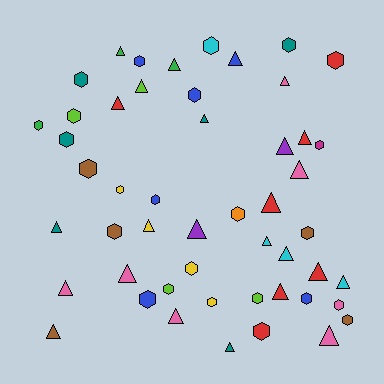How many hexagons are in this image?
There are 25 hexagons.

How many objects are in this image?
There are 50 objects.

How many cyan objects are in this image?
There are 4 cyan objects.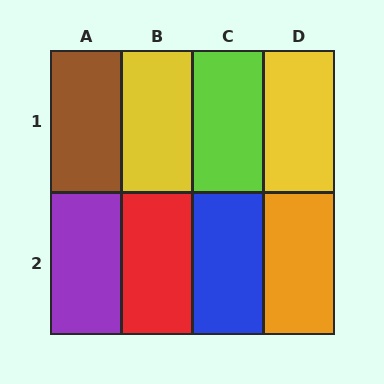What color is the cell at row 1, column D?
Yellow.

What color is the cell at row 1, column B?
Yellow.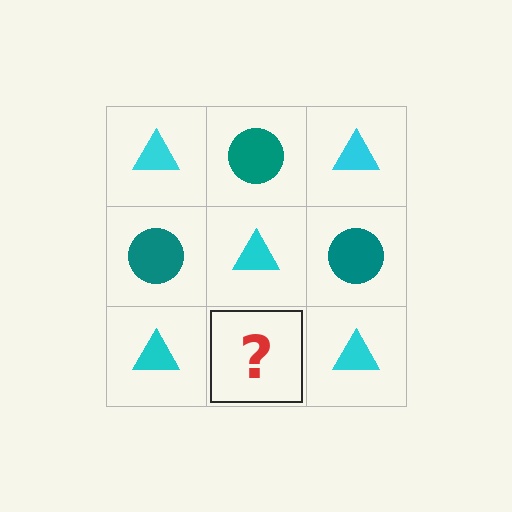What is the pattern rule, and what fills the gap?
The rule is that it alternates cyan triangle and teal circle in a checkerboard pattern. The gap should be filled with a teal circle.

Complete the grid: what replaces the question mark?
The question mark should be replaced with a teal circle.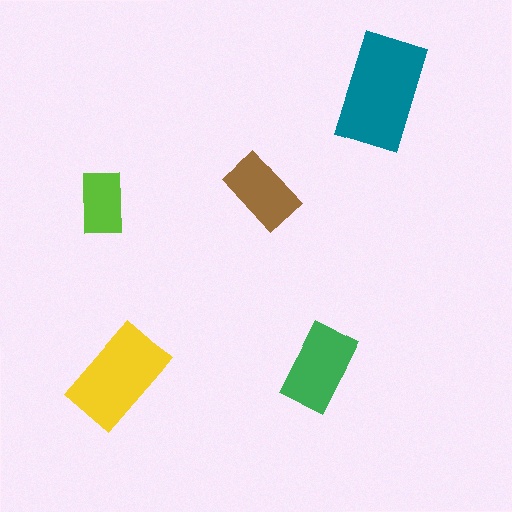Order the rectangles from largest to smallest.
the teal one, the yellow one, the green one, the brown one, the lime one.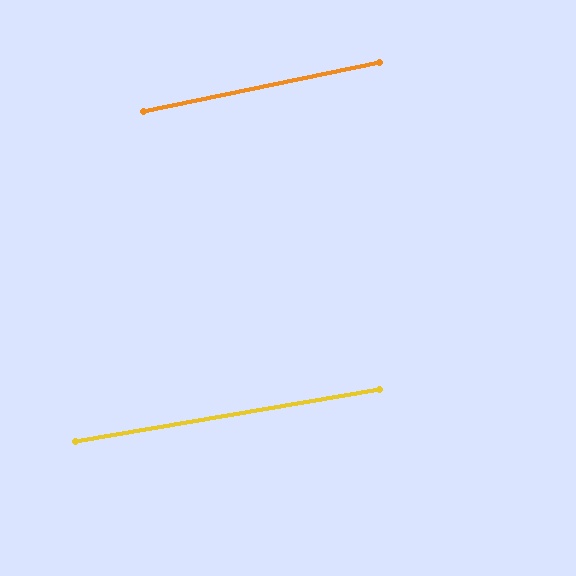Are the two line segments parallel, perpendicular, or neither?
Parallel — their directions differ by only 2.0°.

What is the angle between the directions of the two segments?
Approximately 2 degrees.